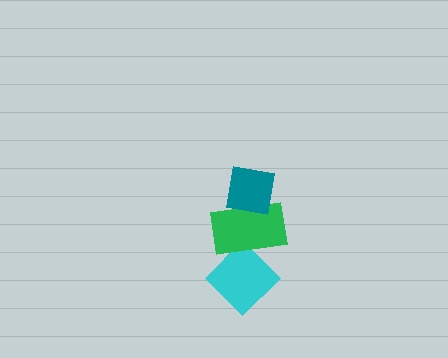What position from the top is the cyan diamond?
The cyan diamond is 3rd from the top.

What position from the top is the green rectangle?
The green rectangle is 2nd from the top.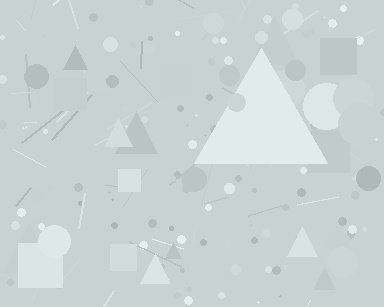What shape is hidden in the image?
A triangle is hidden in the image.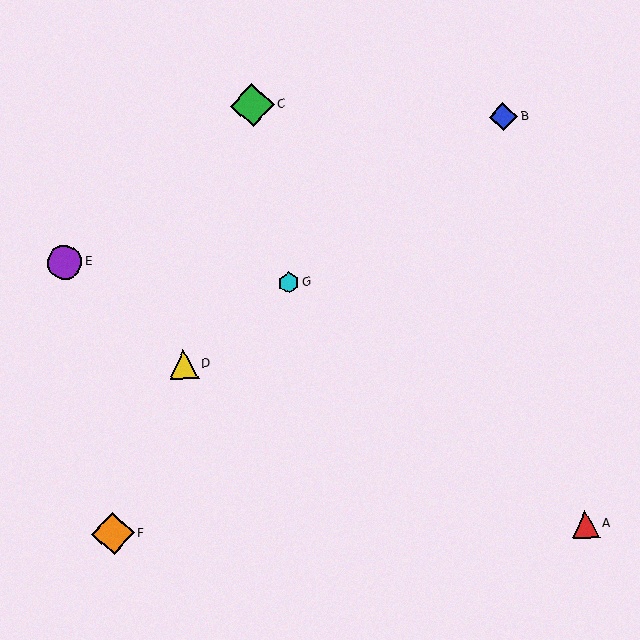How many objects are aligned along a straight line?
3 objects (B, D, G) are aligned along a straight line.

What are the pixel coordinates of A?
Object A is at (586, 524).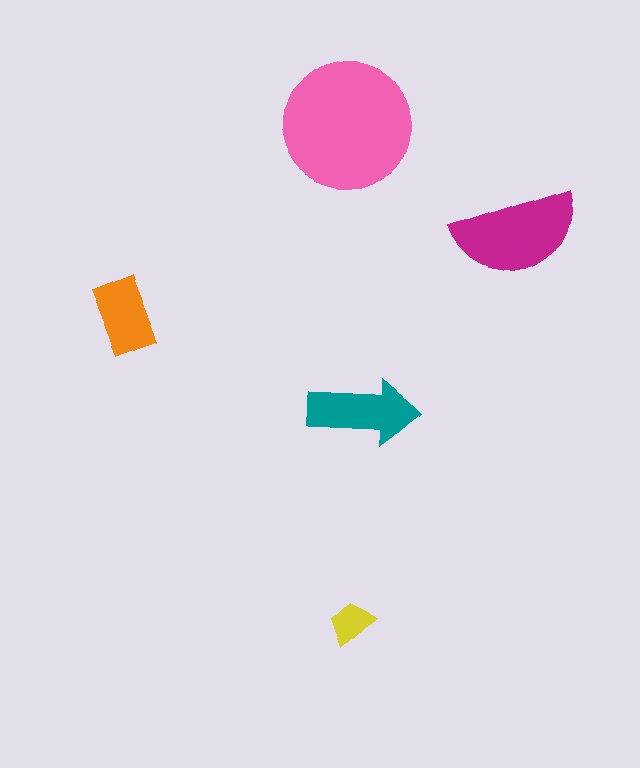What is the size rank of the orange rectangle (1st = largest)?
4th.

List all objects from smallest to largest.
The yellow trapezoid, the orange rectangle, the teal arrow, the magenta semicircle, the pink circle.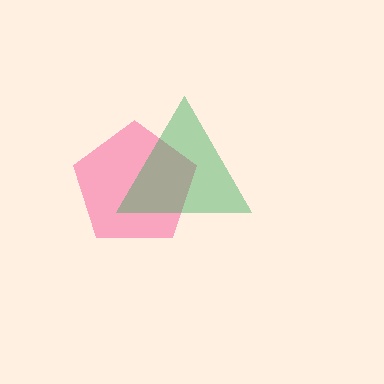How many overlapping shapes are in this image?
There are 2 overlapping shapes in the image.